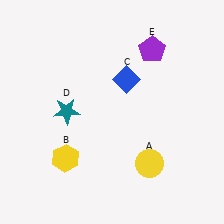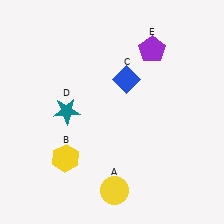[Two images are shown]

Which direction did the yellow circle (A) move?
The yellow circle (A) moved left.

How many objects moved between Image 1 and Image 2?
1 object moved between the two images.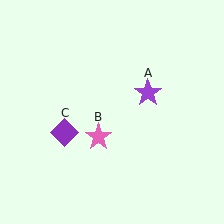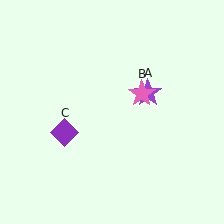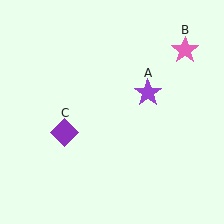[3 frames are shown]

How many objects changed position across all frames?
1 object changed position: pink star (object B).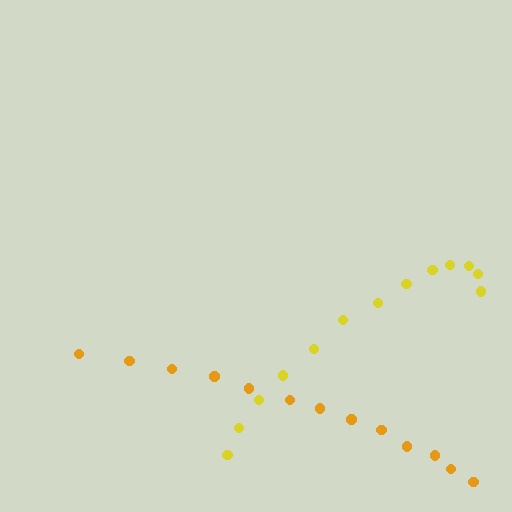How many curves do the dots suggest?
There are 2 distinct paths.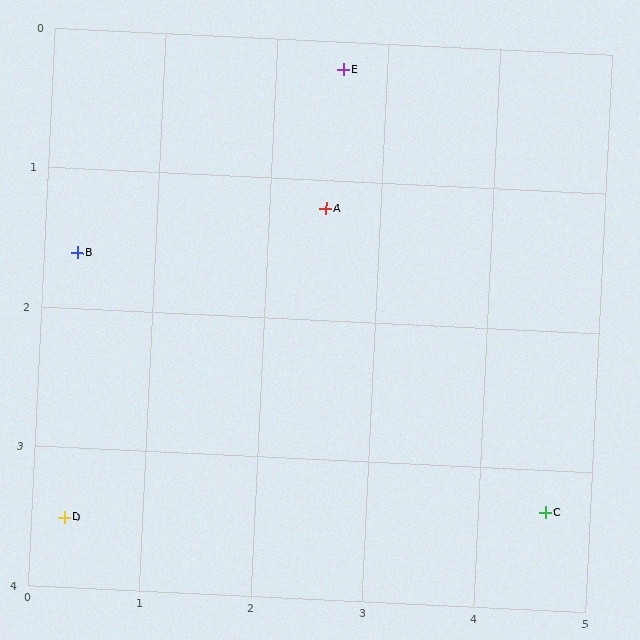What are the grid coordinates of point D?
Point D is at approximately (0.3, 3.5).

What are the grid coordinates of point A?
Point A is at approximately (2.5, 1.2).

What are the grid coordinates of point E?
Point E is at approximately (2.6, 0.2).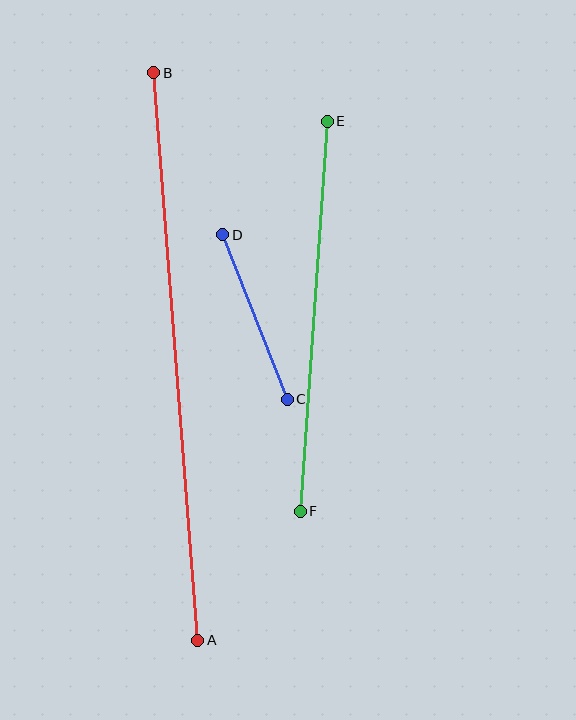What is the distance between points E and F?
The distance is approximately 391 pixels.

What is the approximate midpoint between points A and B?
The midpoint is at approximately (176, 357) pixels.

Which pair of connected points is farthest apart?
Points A and B are farthest apart.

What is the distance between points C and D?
The distance is approximately 177 pixels.